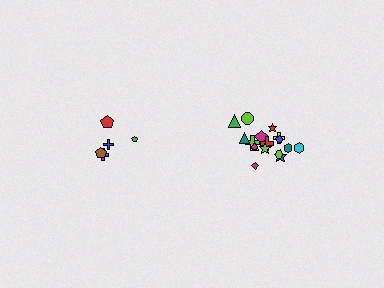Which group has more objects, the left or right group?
The right group.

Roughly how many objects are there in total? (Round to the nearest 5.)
Roughly 25 objects in total.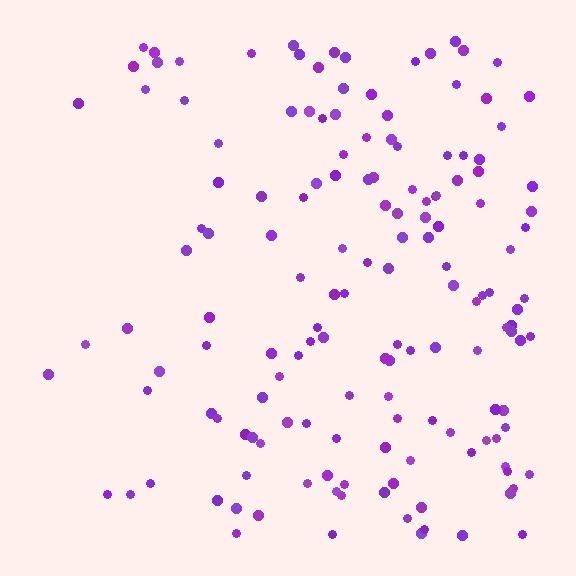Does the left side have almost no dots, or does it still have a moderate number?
Still a moderate number, just noticeably fewer than the right.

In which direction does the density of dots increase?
From left to right, with the right side densest.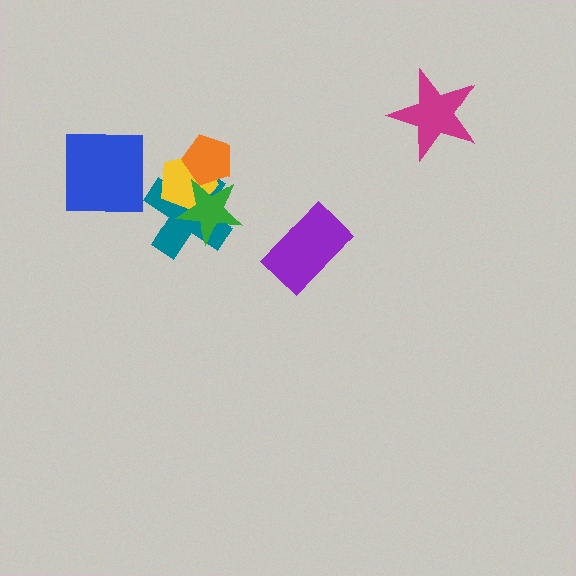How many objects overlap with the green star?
3 objects overlap with the green star.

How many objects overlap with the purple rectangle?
0 objects overlap with the purple rectangle.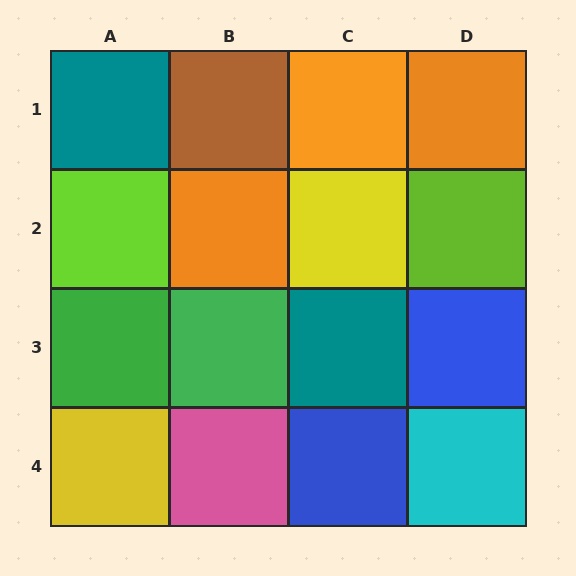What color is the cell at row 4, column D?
Cyan.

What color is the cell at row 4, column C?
Blue.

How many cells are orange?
3 cells are orange.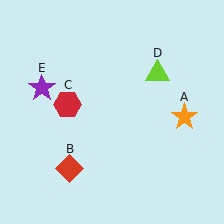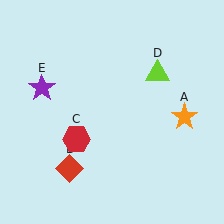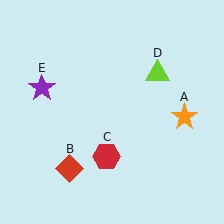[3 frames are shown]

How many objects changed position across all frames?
1 object changed position: red hexagon (object C).